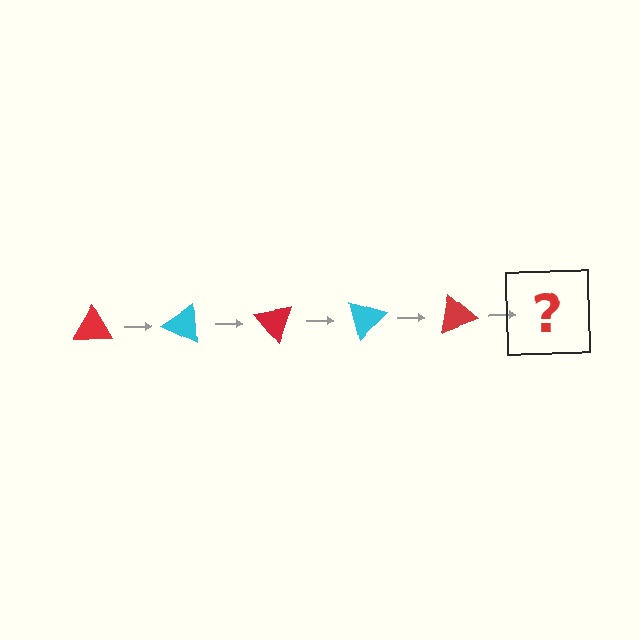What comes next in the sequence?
The next element should be a cyan triangle, rotated 125 degrees from the start.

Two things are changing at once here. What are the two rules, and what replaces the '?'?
The two rules are that it rotates 25 degrees each step and the color cycles through red and cyan. The '?' should be a cyan triangle, rotated 125 degrees from the start.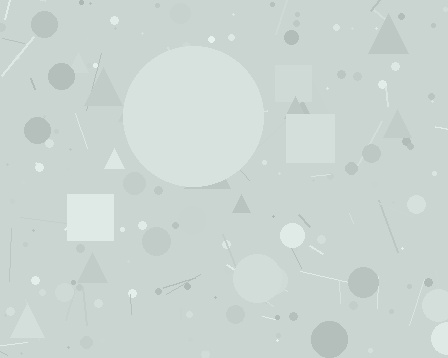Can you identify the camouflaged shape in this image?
The camouflaged shape is a circle.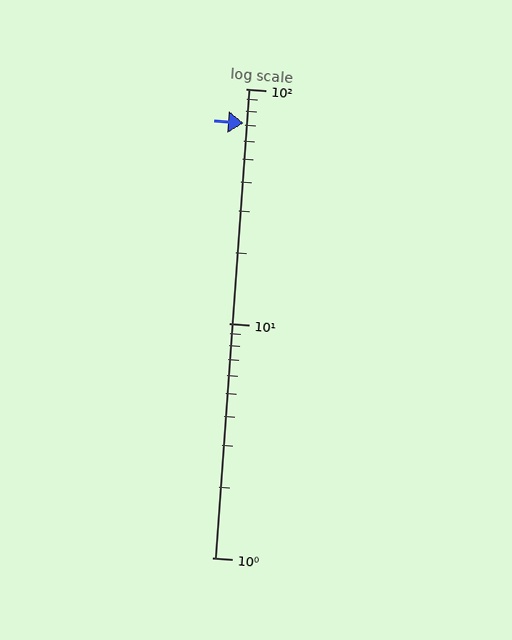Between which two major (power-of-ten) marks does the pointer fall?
The pointer is between 10 and 100.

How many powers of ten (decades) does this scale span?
The scale spans 2 decades, from 1 to 100.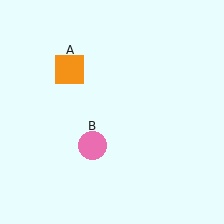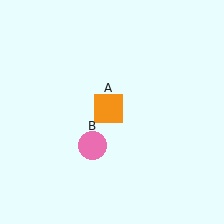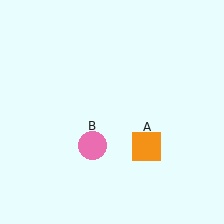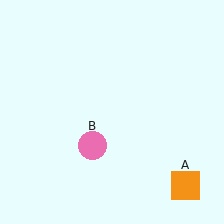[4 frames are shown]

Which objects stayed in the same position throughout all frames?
Pink circle (object B) remained stationary.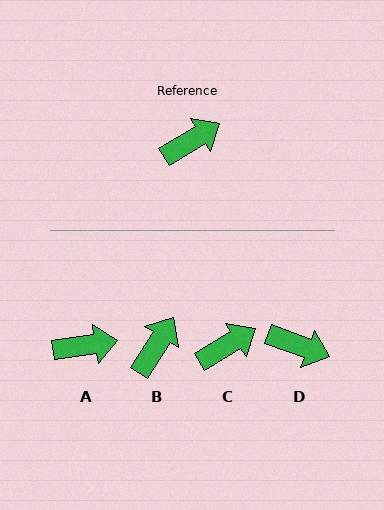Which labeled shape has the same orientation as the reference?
C.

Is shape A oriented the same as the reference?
No, it is off by about 23 degrees.